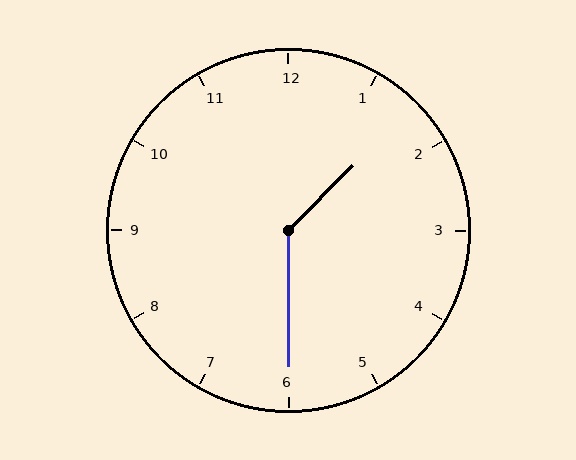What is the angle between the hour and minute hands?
Approximately 135 degrees.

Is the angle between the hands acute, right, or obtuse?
It is obtuse.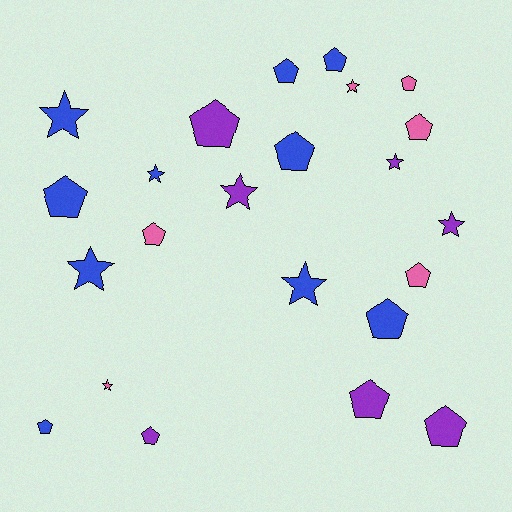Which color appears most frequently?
Blue, with 10 objects.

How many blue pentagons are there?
There are 6 blue pentagons.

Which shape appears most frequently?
Pentagon, with 14 objects.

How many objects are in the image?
There are 23 objects.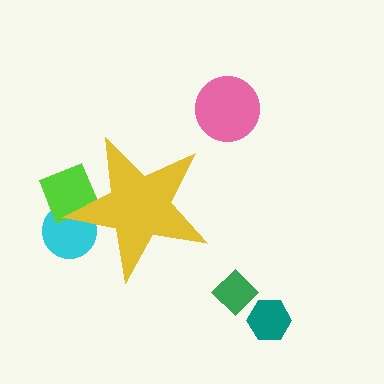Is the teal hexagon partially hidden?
No, the teal hexagon is fully visible.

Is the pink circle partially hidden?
No, the pink circle is fully visible.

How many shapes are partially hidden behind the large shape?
2 shapes are partially hidden.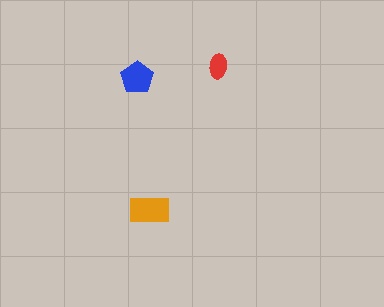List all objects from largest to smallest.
The orange rectangle, the blue pentagon, the red ellipse.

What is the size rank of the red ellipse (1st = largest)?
3rd.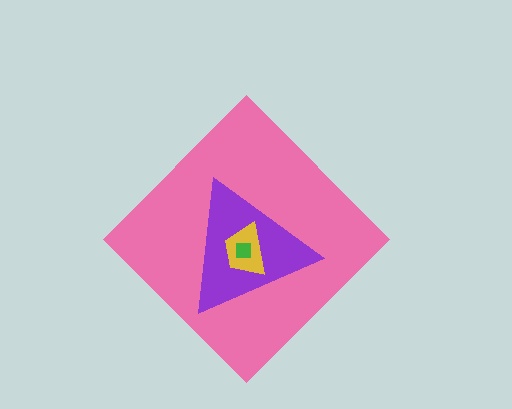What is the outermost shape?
The pink diamond.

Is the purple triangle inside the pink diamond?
Yes.